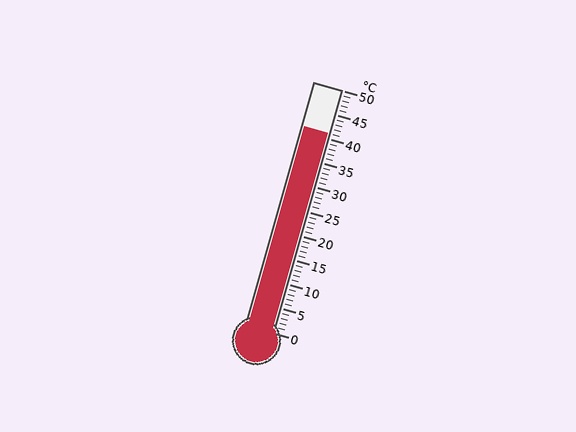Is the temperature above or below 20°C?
The temperature is above 20°C.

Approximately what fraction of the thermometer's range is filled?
The thermometer is filled to approximately 80% of its range.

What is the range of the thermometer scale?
The thermometer scale ranges from 0°C to 50°C.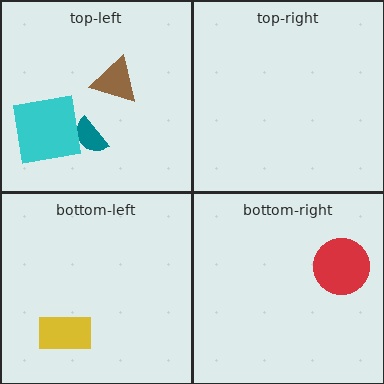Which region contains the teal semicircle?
The top-left region.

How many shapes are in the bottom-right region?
1.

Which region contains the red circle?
The bottom-right region.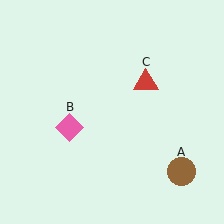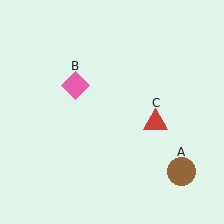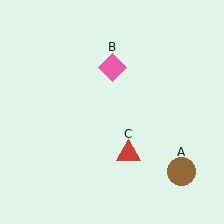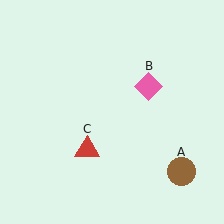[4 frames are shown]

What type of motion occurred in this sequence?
The pink diamond (object B), red triangle (object C) rotated clockwise around the center of the scene.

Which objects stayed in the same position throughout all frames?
Brown circle (object A) remained stationary.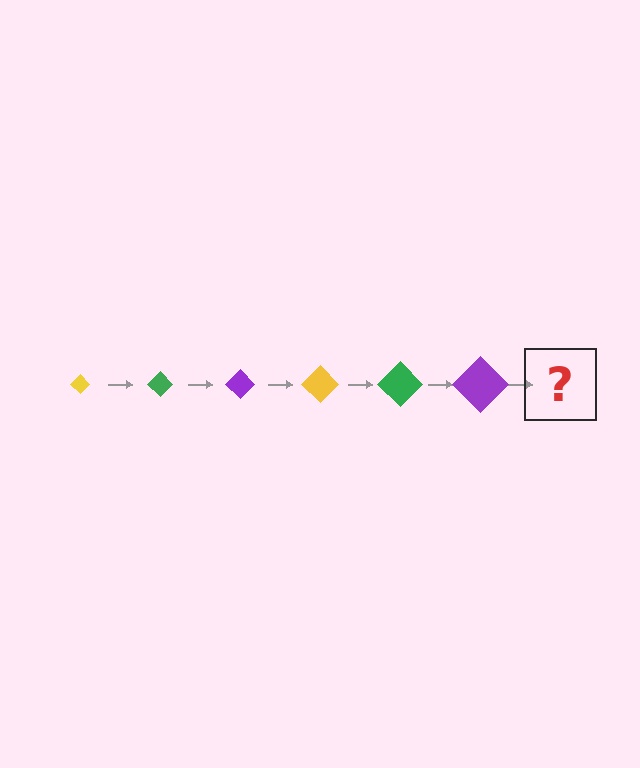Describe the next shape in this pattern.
It should be a yellow diamond, larger than the previous one.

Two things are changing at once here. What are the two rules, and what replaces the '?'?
The two rules are that the diamond grows larger each step and the color cycles through yellow, green, and purple. The '?' should be a yellow diamond, larger than the previous one.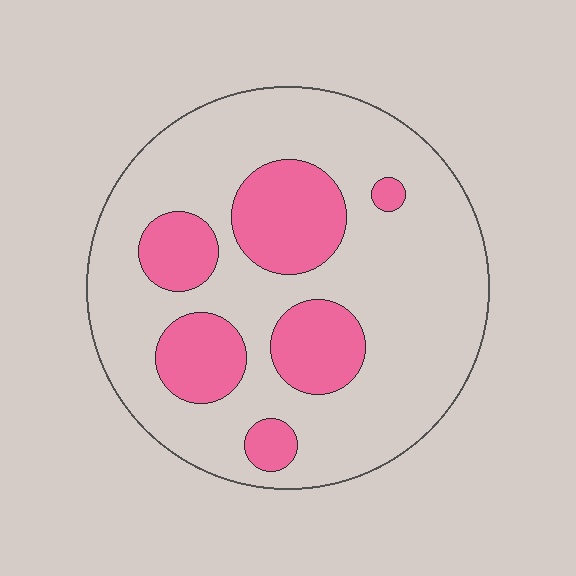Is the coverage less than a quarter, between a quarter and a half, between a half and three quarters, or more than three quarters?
Between a quarter and a half.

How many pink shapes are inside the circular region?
6.